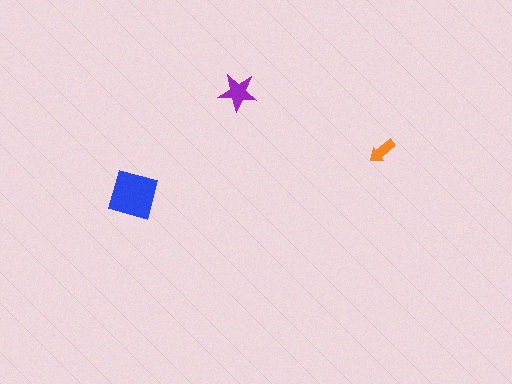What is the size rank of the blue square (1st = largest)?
1st.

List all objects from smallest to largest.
The orange arrow, the purple star, the blue square.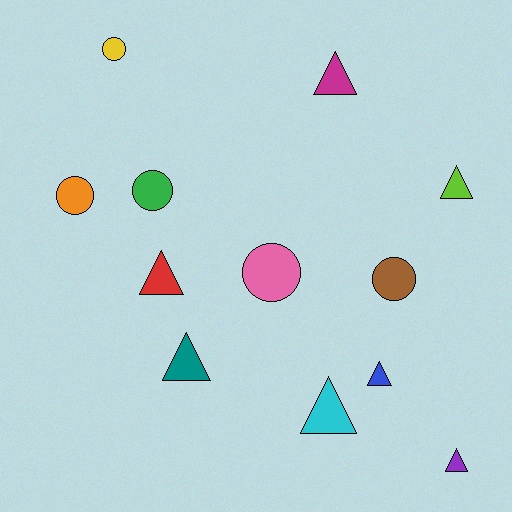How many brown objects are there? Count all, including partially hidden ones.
There is 1 brown object.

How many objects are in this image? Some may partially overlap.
There are 12 objects.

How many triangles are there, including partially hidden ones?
There are 7 triangles.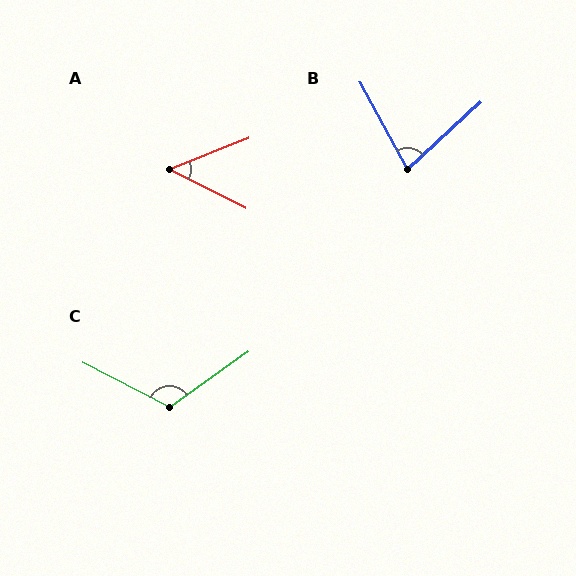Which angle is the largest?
C, at approximately 117 degrees.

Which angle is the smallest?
A, at approximately 48 degrees.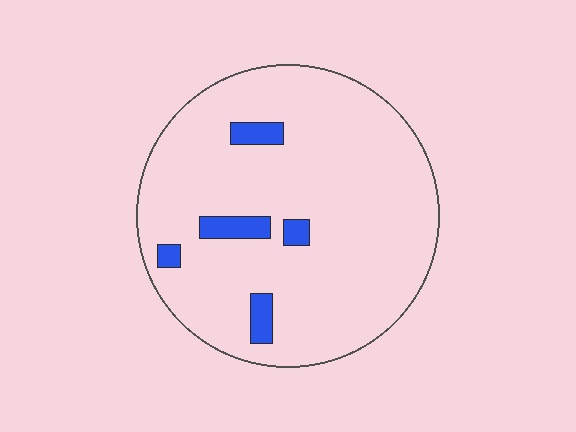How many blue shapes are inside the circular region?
5.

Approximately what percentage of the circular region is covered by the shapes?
Approximately 5%.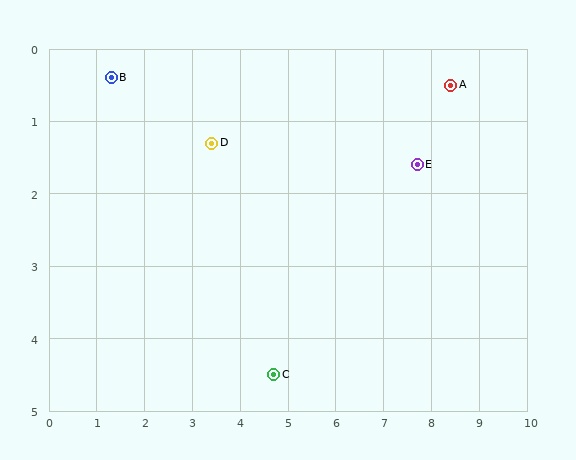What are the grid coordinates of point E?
Point E is at approximately (7.7, 1.6).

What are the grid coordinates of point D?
Point D is at approximately (3.4, 1.3).